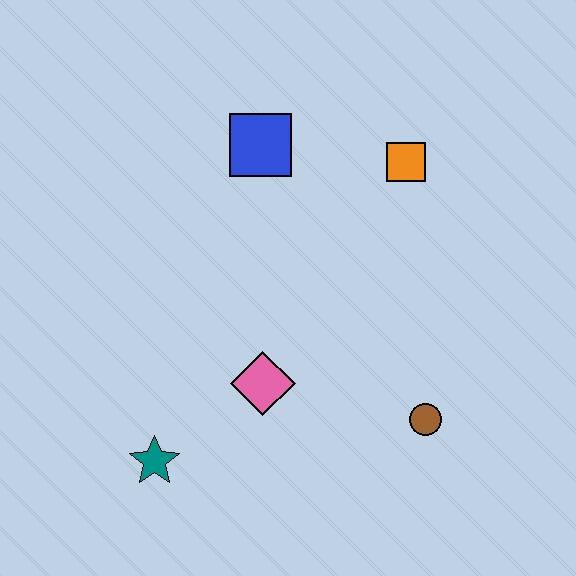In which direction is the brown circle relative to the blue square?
The brown circle is below the blue square.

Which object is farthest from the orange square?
The teal star is farthest from the orange square.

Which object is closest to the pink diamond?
The teal star is closest to the pink diamond.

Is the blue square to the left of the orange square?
Yes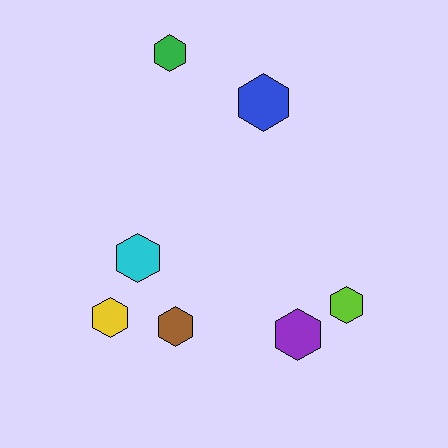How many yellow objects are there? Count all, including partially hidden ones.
There is 1 yellow object.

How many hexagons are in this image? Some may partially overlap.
There are 7 hexagons.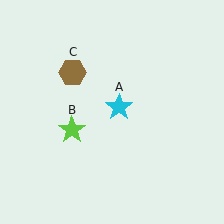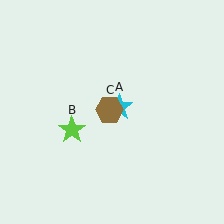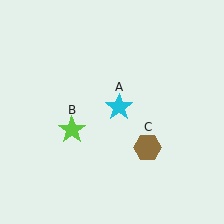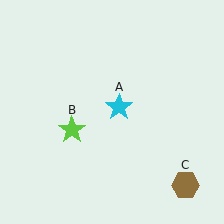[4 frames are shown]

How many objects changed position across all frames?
1 object changed position: brown hexagon (object C).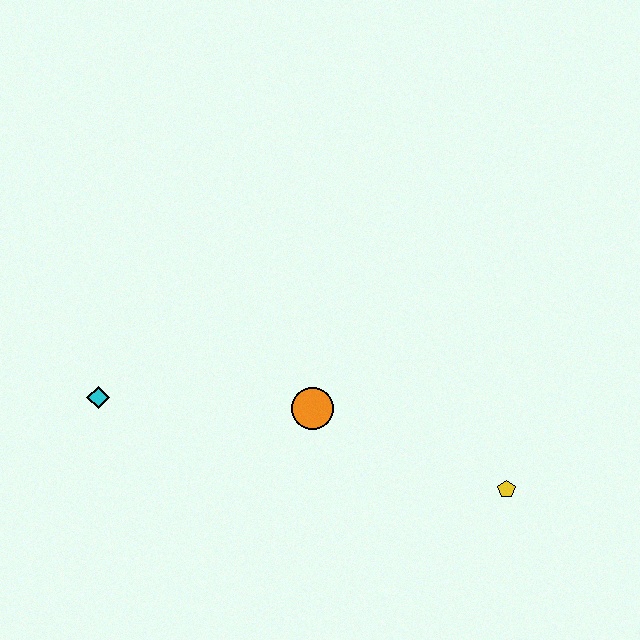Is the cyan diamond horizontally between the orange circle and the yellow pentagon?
No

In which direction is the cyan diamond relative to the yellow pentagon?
The cyan diamond is to the left of the yellow pentagon.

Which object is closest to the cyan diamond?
The orange circle is closest to the cyan diamond.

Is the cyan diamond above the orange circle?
Yes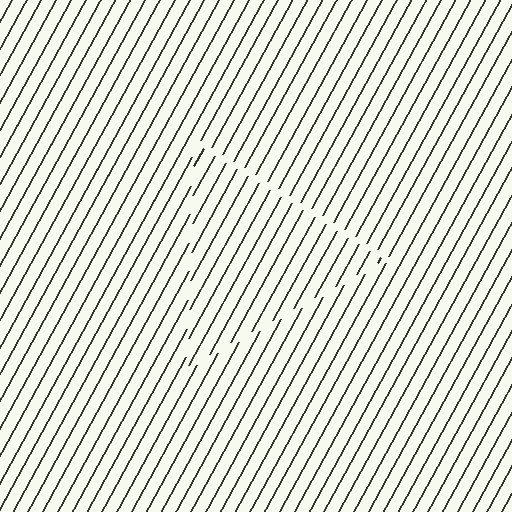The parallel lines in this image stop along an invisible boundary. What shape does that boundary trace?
An illusory triangle. The interior of the shape contains the same grating, shifted by half a period — the contour is defined by the phase discontinuity where line-ends from the inner and outer gratings abut.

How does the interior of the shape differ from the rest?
The interior of the shape contains the same grating, shifted by half a period — the contour is defined by the phase discontinuity where line-ends from the inner and outer gratings abut.